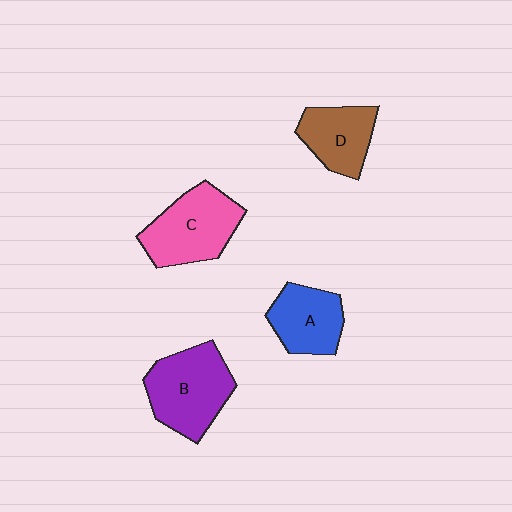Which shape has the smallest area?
Shape D (brown).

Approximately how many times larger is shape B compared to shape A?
Approximately 1.4 times.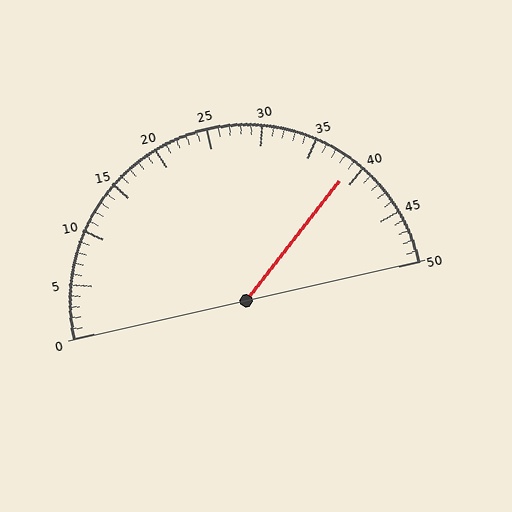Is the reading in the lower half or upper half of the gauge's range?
The reading is in the upper half of the range (0 to 50).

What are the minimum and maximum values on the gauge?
The gauge ranges from 0 to 50.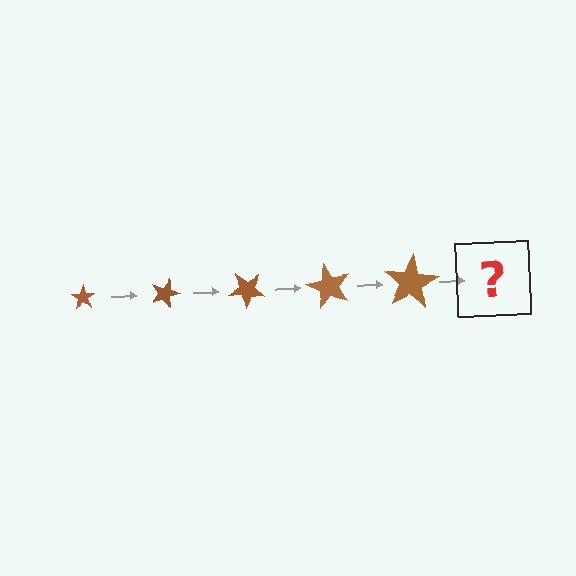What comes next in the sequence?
The next element should be a star, larger than the previous one and rotated 100 degrees from the start.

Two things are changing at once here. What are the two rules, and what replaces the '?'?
The two rules are that the star grows larger each step and it rotates 20 degrees each step. The '?' should be a star, larger than the previous one and rotated 100 degrees from the start.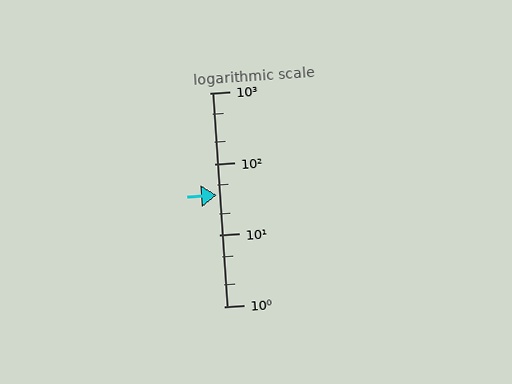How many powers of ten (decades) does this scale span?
The scale spans 3 decades, from 1 to 1000.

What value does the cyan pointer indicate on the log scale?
The pointer indicates approximately 37.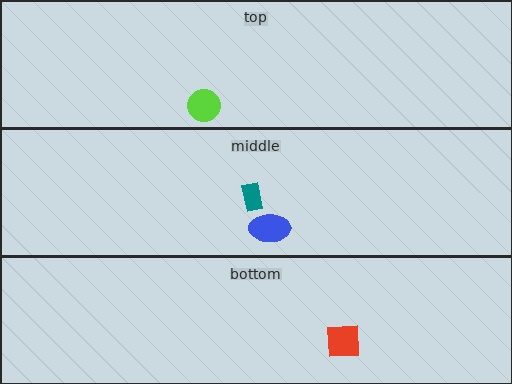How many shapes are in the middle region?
2.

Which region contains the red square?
The bottom region.